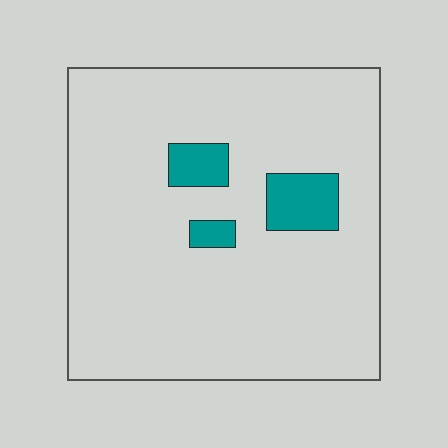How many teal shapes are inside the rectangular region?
3.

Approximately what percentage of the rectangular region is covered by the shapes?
Approximately 10%.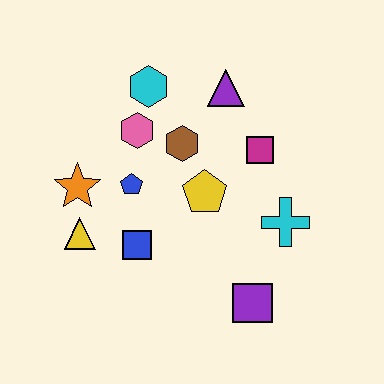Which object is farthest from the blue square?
The purple triangle is farthest from the blue square.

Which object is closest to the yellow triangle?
The orange star is closest to the yellow triangle.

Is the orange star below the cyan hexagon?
Yes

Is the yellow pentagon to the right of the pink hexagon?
Yes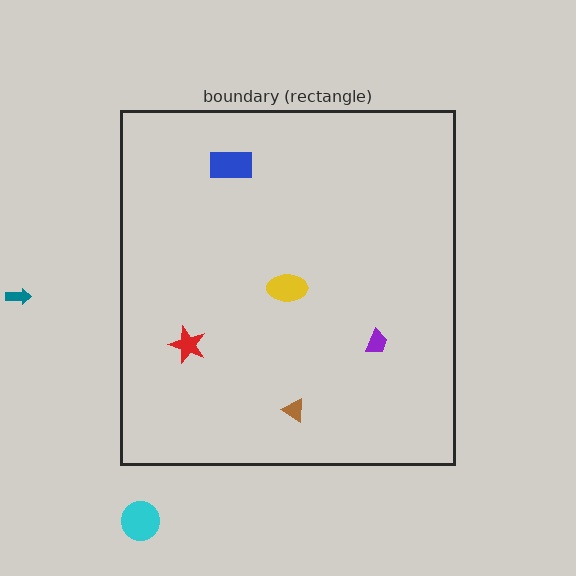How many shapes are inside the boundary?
5 inside, 2 outside.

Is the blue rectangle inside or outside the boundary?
Inside.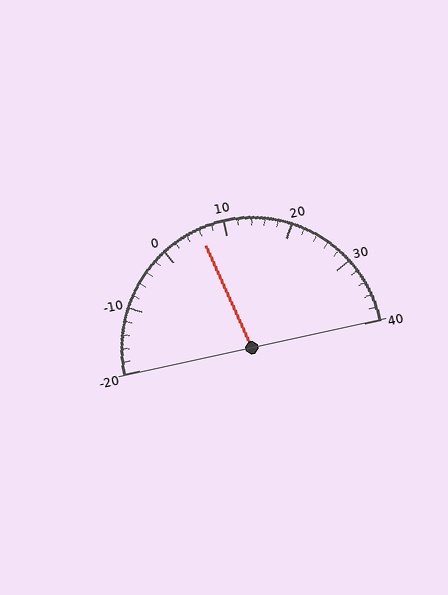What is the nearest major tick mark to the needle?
The nearest major tick mark is 10.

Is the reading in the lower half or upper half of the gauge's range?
The reading is in the lower half of the range (-20 to 40).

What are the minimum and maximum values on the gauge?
The gauge ranges from -20 to 40.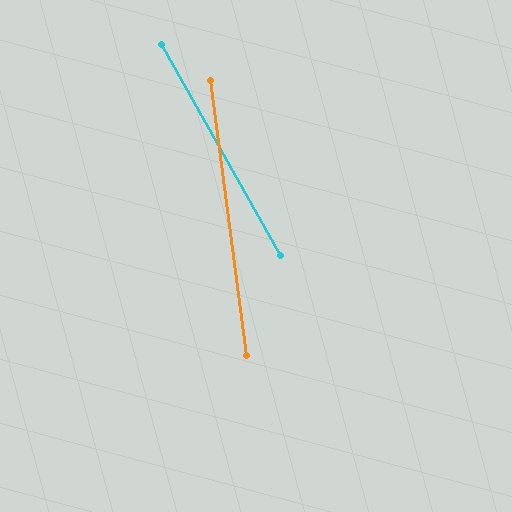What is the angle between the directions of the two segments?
Approximately 22 degrees.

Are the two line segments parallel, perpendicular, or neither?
Neither parallel nor perpendicular — they differ by about 22°.